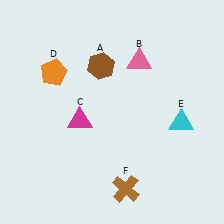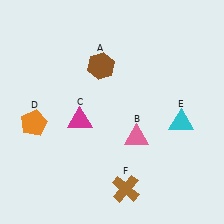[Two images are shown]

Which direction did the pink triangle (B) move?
The pink triangle (B) moved down.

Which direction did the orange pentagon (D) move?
The orange pentagon (D) moved down.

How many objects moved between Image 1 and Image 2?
2 objects moved between the two images.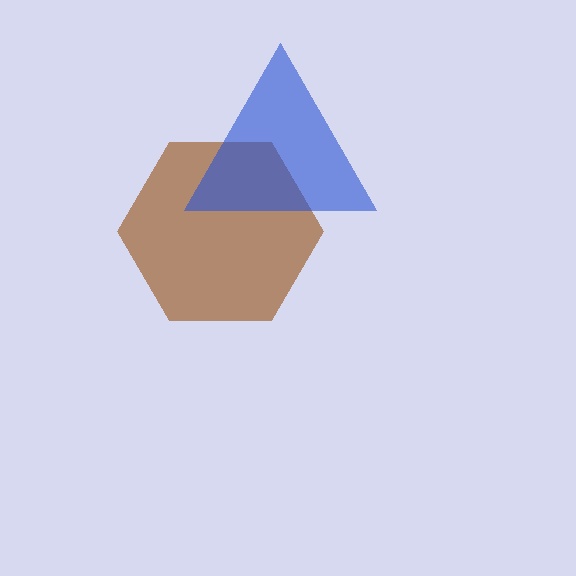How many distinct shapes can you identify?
There are 2 distinct shapes: a brown hexagon, a blue triangle.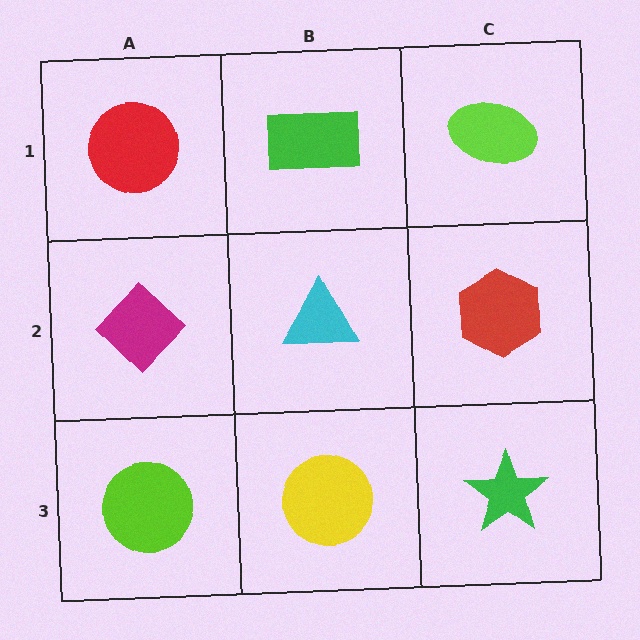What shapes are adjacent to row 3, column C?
A red hexagon (row 2, column C), a yellow circle (row 3, column B).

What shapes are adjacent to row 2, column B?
A green rectangle (row 1, column B), a yellow circle (row 3, column B), a magenta diamond (row 2, column A), a red hexagon (row 2, column C).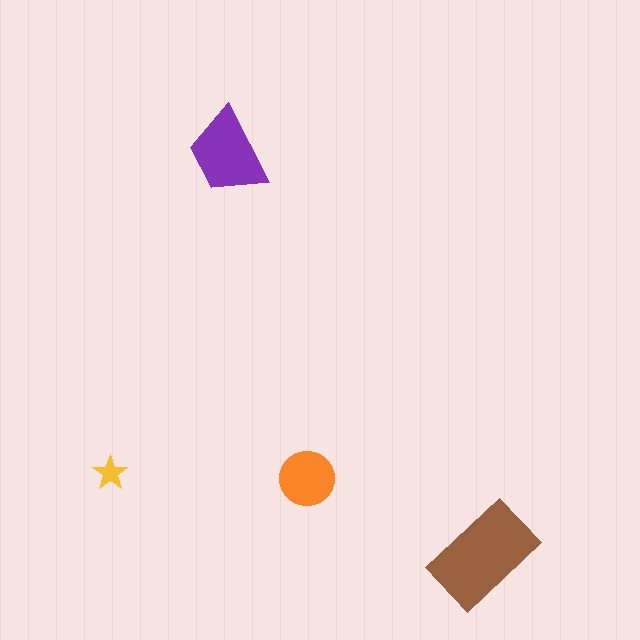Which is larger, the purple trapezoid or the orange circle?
The purple trapezoid.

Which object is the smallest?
The yellow star.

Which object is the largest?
The brown rectangle.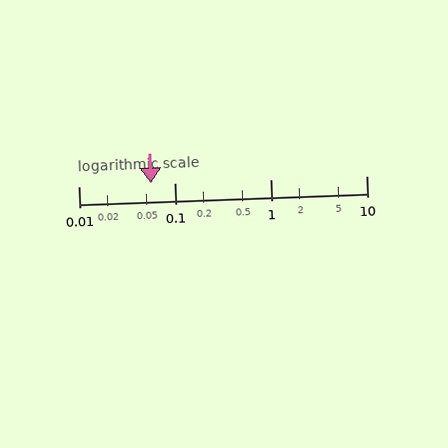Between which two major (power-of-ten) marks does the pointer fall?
The pointer is between 0.01 and 0.1.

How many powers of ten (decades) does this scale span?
The scale spans 3 decades, from 0.01 to 10.